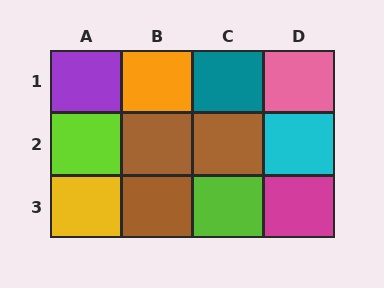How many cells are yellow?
1 cell is yellow.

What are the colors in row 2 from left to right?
Lime, brown, brown, cyan.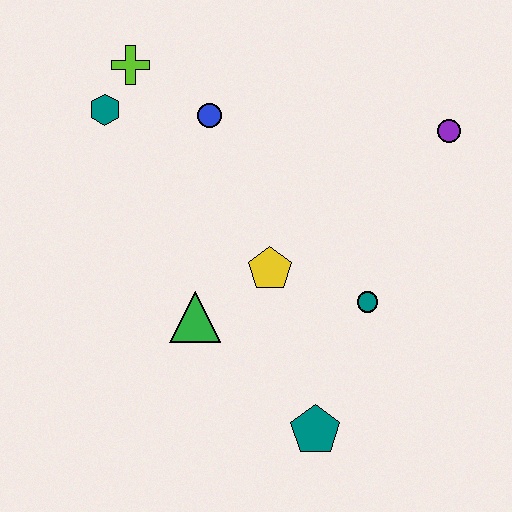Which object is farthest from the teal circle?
The lime cross is farthest from the teal circle.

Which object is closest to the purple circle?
The teal circle is closest to the purple circle.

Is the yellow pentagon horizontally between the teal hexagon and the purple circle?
Yes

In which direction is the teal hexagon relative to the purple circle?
The teal hexagon is to the left of the purple circle.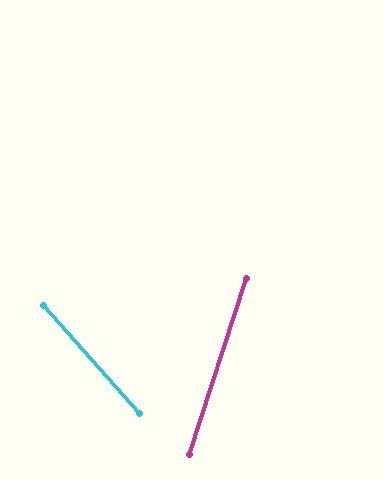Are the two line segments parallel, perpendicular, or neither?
Neither parallel nor perpendicular — they differ by about 59°.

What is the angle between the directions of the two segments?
Approximately 59 degrees.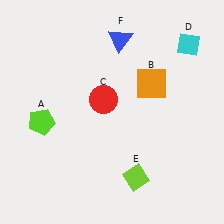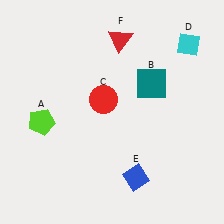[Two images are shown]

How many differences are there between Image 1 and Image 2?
There are 3 differences between the two images.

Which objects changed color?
B changed from orange to teal. E changed from lime to blue. F changed from blue to red.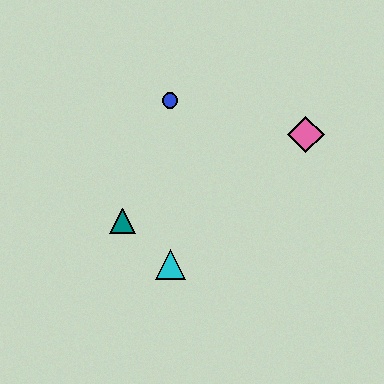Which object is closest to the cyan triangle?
The teal triangle is closest to the cyan triangle.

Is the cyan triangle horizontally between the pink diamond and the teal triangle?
Yes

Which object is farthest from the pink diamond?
The teal triangle is farthest from the pink diamond.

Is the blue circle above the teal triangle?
Yes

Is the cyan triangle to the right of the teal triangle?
Yes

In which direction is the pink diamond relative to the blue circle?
The pink diamond is to the right of the blue circle.